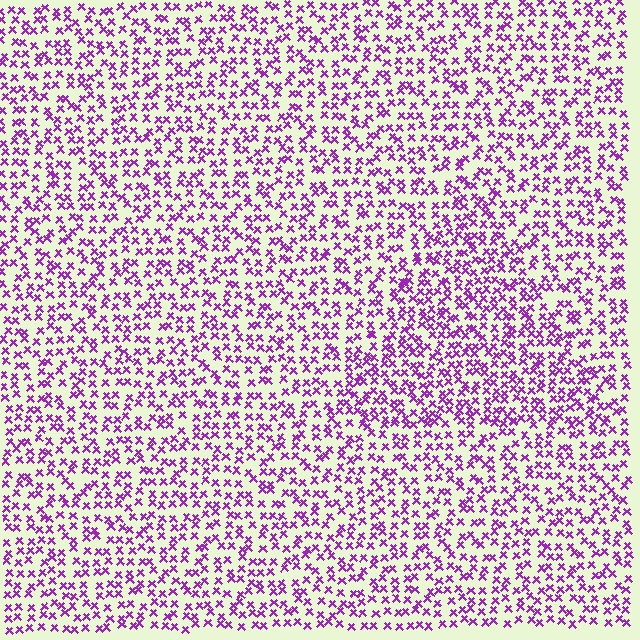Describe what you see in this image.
The image contains small purple elements arranged at two different densities. A triangle-shaped region is visible where the elements are more densely packed than the surrounding area.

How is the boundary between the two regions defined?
The boundary is defined by a change in element density (approximately 1.4x ratio). All elements are the same color, size, and shape.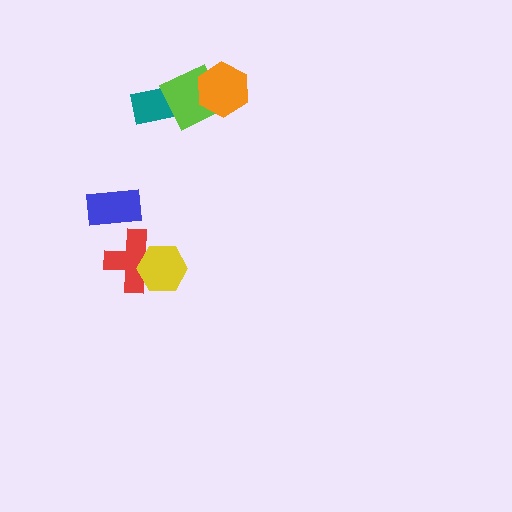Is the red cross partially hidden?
Yes, it is partially covered by another shape.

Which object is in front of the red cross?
The yellow hexagon is in front of the red cross.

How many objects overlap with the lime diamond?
2 objects overlap with the lime diamond.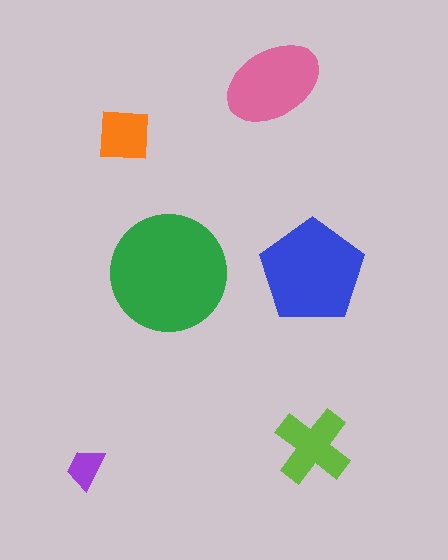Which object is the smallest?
The purple trapezoid.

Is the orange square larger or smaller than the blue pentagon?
Smaller.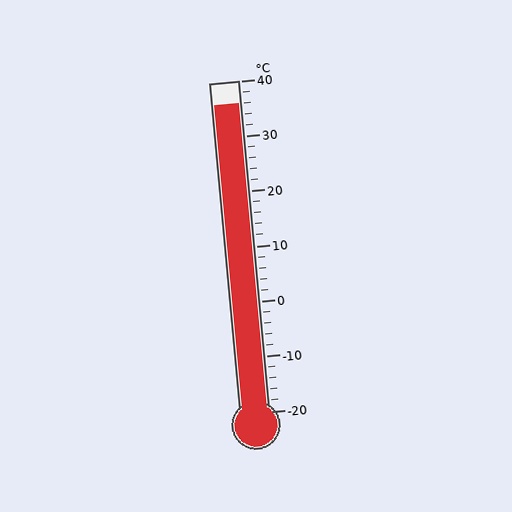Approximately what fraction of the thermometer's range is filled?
The thermometer is filled to approximately 95% of its range.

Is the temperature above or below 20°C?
The temperature is above 20°C.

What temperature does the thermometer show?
The thermometer shows approximately 36°C.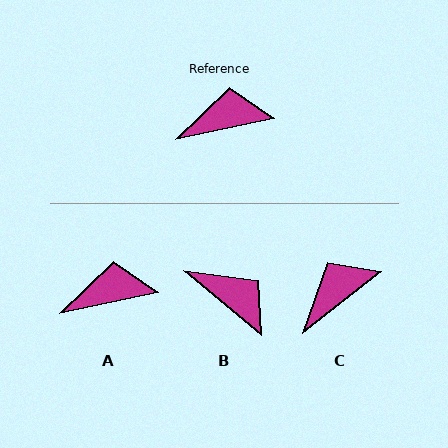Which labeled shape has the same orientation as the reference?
A.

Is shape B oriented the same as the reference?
No, it is off by about 52 degrees.